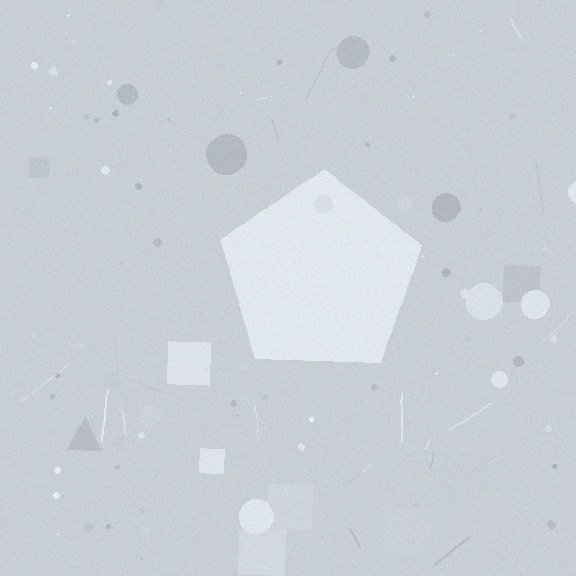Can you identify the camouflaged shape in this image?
The camouflaged shape is a pentagon.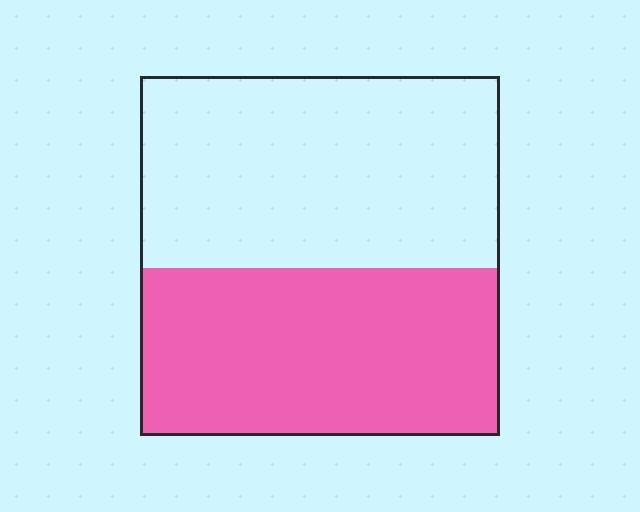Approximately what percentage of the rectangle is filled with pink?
Approximately 45%.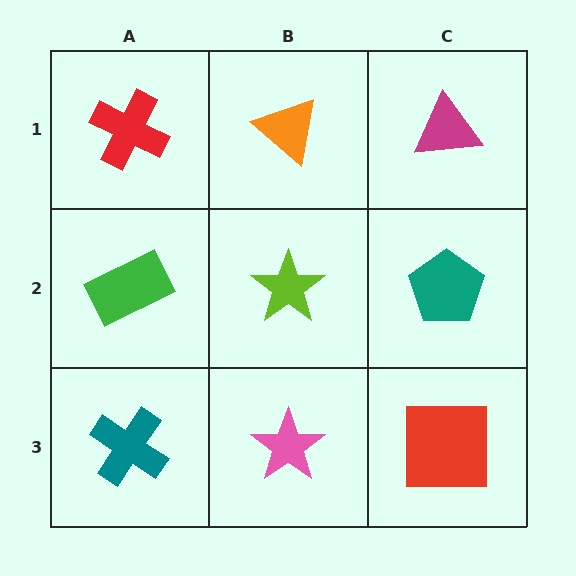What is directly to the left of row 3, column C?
A pink star.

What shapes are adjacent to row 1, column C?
A teal pentagon (row 2, column C), an orange triangle (row 1, column B).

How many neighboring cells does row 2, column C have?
3.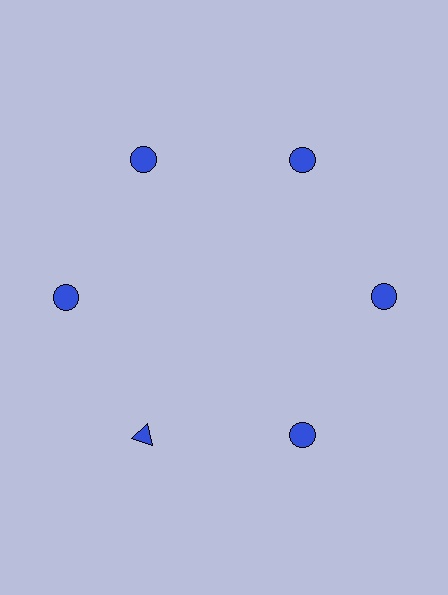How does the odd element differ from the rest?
It has a different shape: triangle instead of circle.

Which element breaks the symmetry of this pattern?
The blue triangle at roughly the 7 o'clock position breaks the symmetry. All other shapes are blue circles.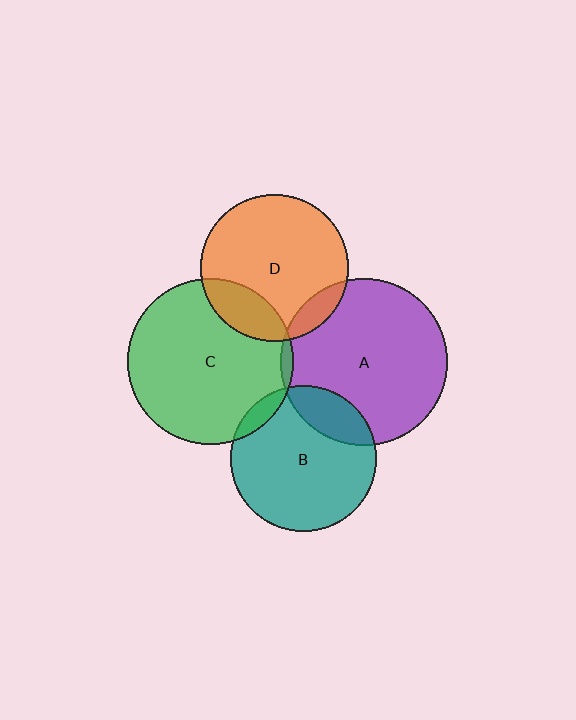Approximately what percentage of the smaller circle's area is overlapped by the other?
Approximately 20%.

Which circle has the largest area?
Circle A (purple).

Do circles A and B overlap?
Yes.